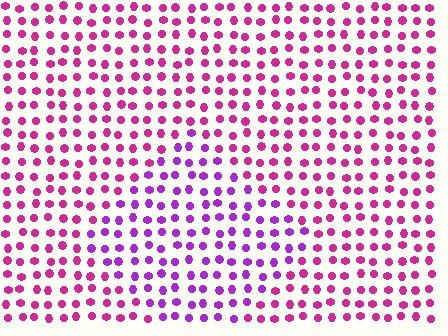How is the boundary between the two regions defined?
The boundary is defined purely by a slight shift in hue (about 35 degrees). Spacing, size, and orientation are identical on both sides.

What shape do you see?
I see a diamond.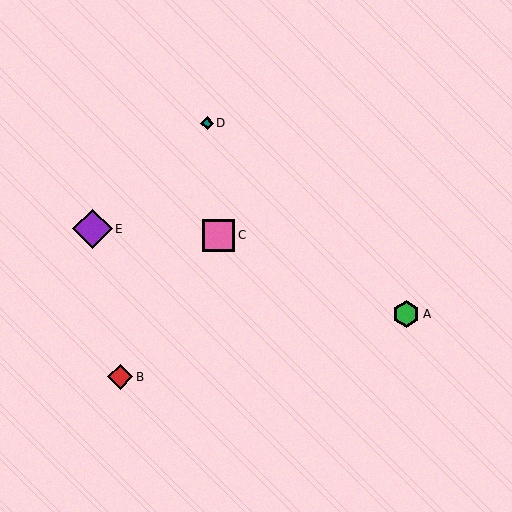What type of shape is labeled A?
Shape A is a green hexagon.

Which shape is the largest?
The purple diamond (labeled E) is the largest.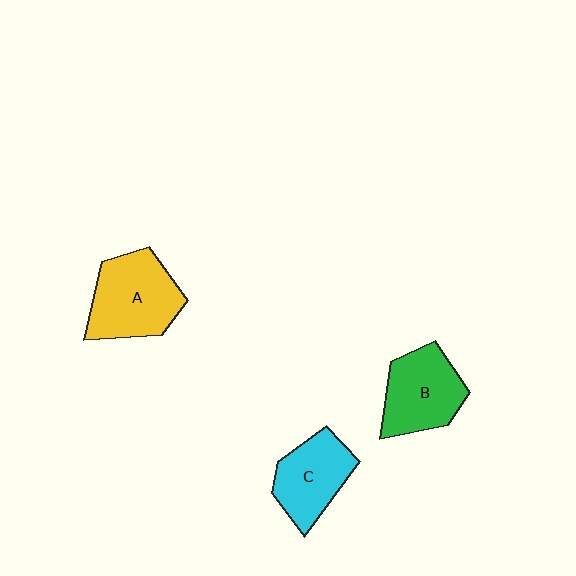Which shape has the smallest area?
Shape C (cyan).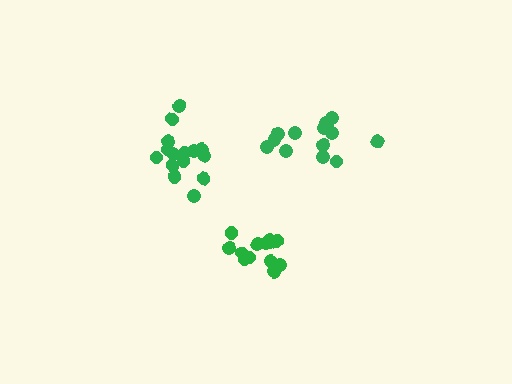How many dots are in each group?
Group 1: 14 dots, Group 2: 13 dots, Group 3: 15 dots (42 total).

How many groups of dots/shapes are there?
There are 3 groups.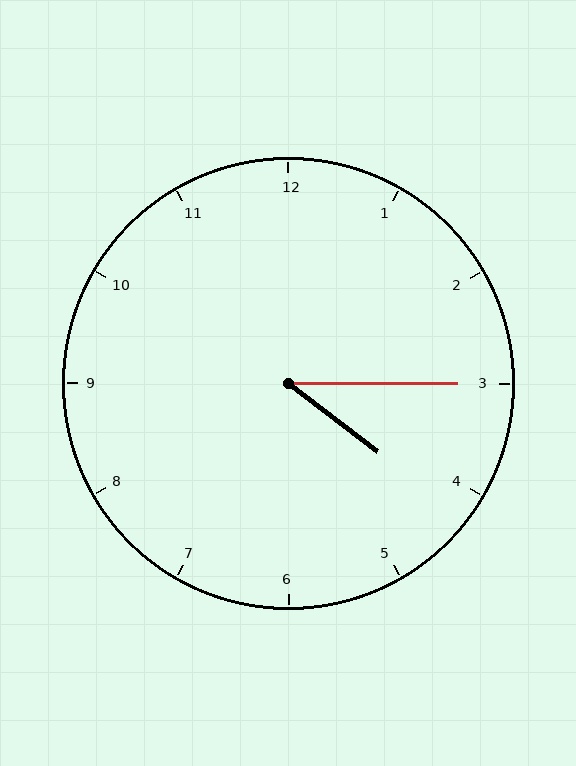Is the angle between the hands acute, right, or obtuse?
It is acute.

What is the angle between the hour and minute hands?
Approximately 38 degrees.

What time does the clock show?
4:15.